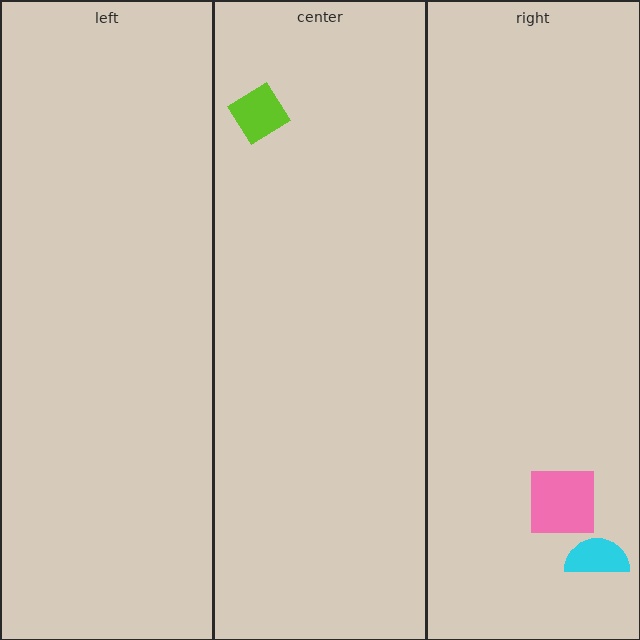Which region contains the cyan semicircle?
The right region.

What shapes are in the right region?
The cyan semicircle, the pink square.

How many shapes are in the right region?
2.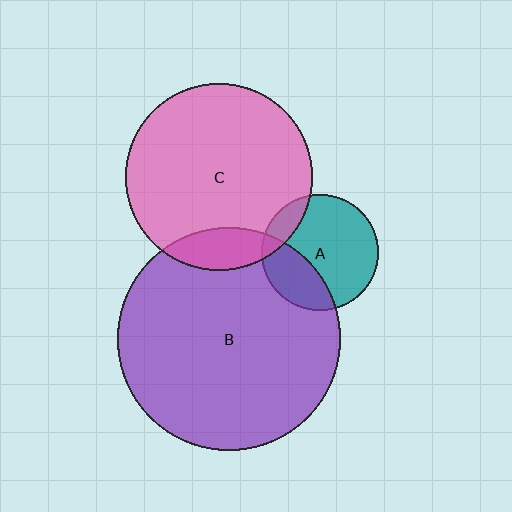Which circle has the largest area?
Circle B (purple).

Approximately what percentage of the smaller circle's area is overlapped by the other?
Approximately 15%.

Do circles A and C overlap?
Yes.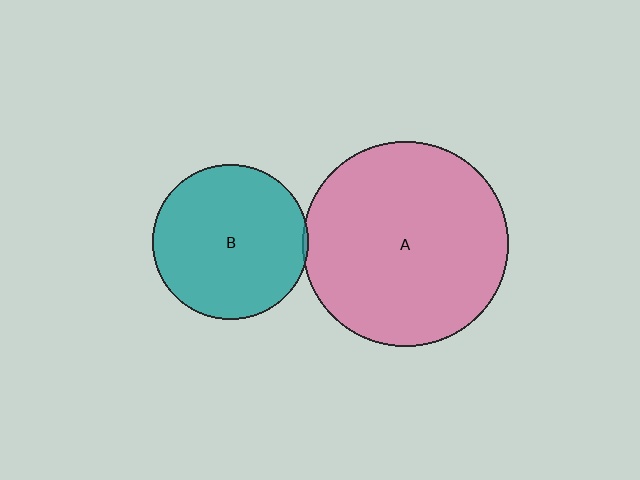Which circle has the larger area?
Circle A (pink).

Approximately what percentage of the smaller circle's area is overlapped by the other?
Approximately 5%.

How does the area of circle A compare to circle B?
Approximately 1.7 times.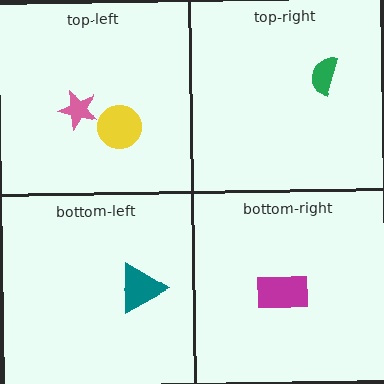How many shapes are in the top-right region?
1.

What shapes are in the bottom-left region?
The teal triangle.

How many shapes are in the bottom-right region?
1.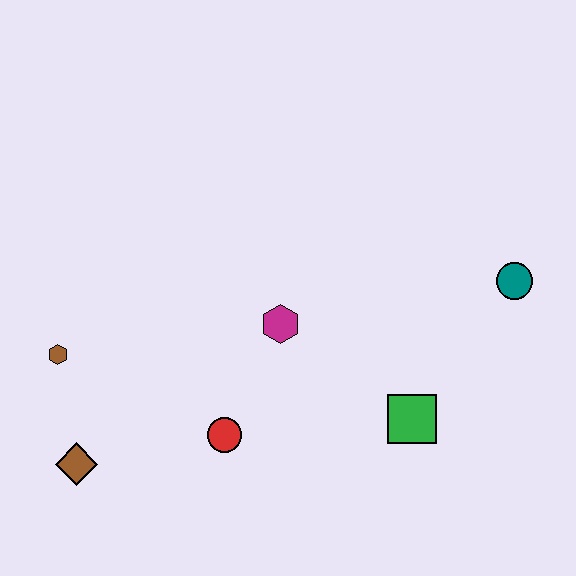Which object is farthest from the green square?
The brown hexagon is farthest from the green square.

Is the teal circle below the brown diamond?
No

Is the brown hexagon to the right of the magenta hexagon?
No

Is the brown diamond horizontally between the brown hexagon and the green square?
Yes